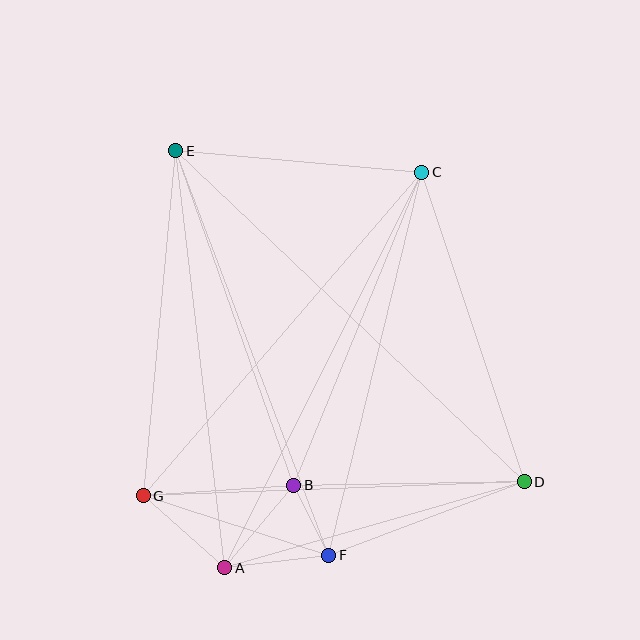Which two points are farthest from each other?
Points D and E are farthest from each other.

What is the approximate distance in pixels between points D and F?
The distance between D and F is approximately 209 pixels.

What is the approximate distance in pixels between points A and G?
The distance between A and G is approximately 109 pixels.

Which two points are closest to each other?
Points B and F are closest to each other.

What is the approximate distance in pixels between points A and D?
The distance between A and D is approximately 312 pixels.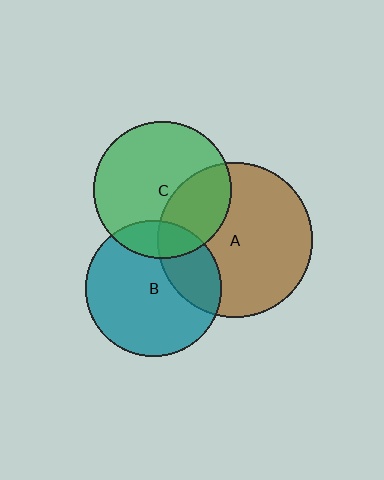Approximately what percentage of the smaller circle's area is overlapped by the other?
Approximately 15%.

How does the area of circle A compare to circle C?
Approximately 1.3 times.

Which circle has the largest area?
Circle A (brown).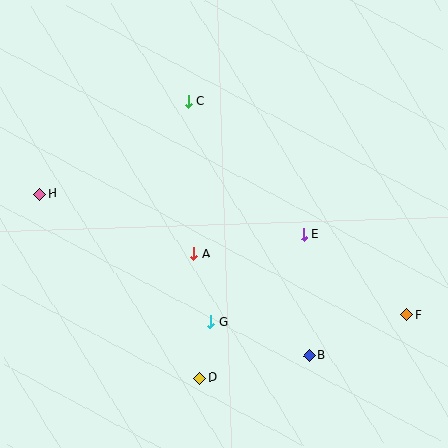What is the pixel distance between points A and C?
The distance between A and C is 152 pixels.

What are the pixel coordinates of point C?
Point C is at (188, 101).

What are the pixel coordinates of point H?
Point H is at (40, 194).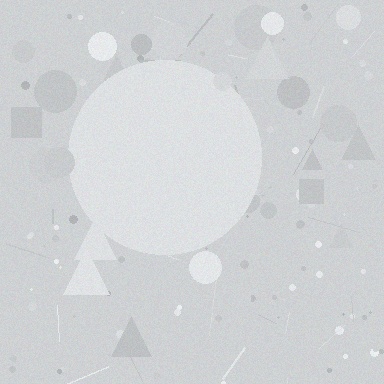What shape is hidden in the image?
A circle is hidden in the image.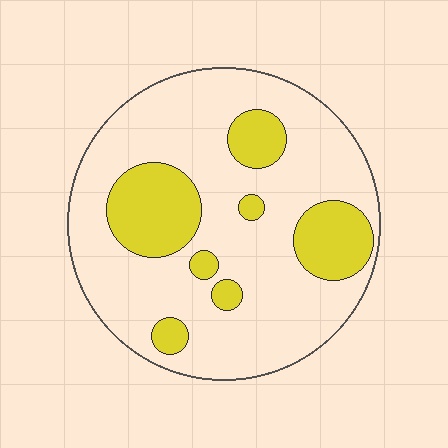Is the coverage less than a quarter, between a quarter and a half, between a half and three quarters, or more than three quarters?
Less than a quarter.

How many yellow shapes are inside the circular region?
7.